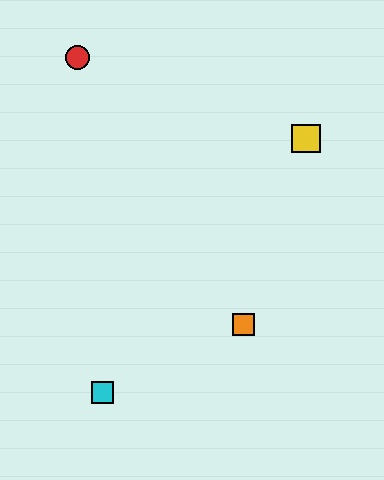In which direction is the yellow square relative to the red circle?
The yellow square is to the right of the red circle.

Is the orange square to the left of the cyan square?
No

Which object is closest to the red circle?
The yellow square is closest to the red circle.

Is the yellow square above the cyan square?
Yes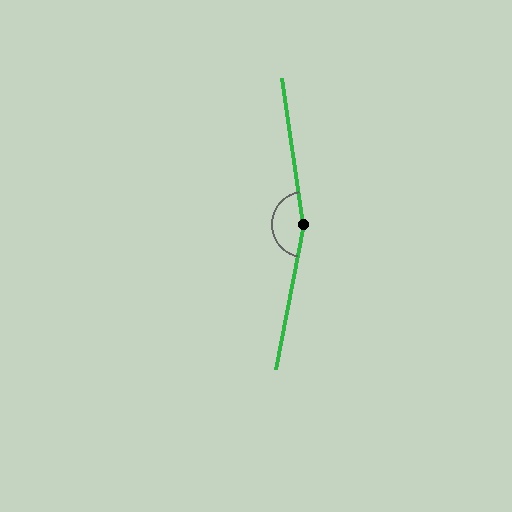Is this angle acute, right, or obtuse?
It is obtuse.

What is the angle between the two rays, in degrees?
Approximately 160 degrees.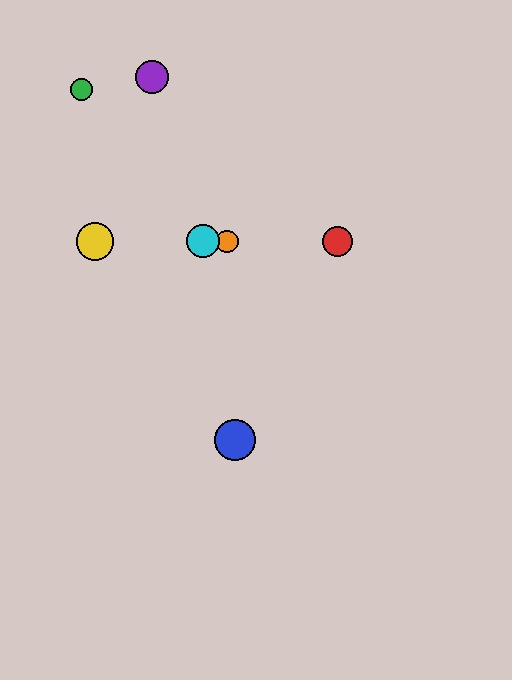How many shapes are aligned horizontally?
4 shapes (the red circle, the yellow circle, the orange circle, the cyan circle) are aligned horizontally.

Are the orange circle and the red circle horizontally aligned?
Yes, both are at y≈241.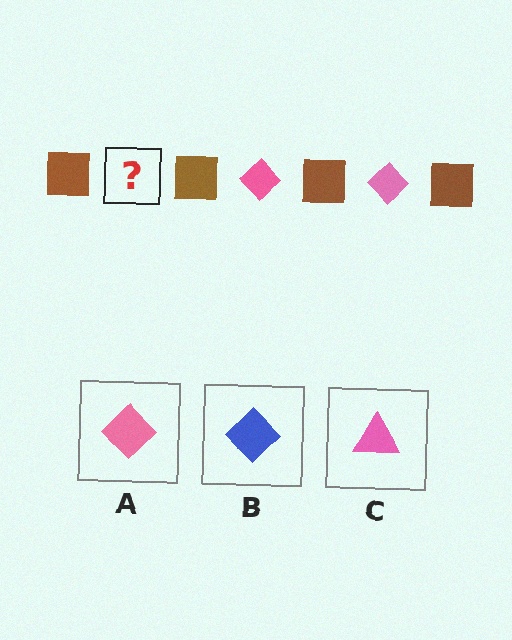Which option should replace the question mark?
Option A.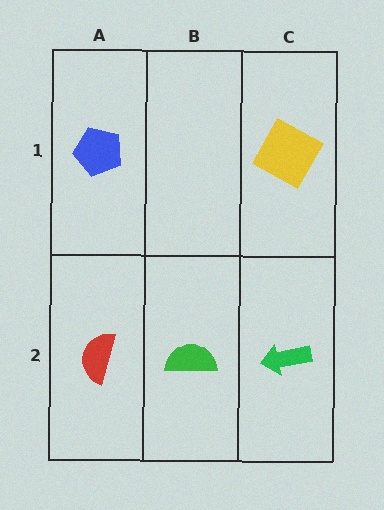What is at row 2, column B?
A green semicircle.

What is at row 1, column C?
A yellow square.